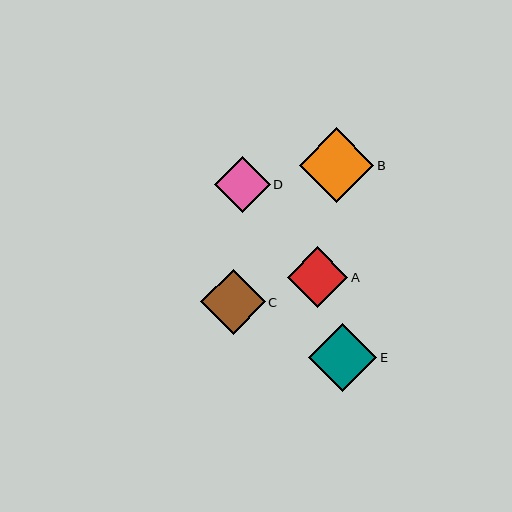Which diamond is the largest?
Diamond B is the largest with a size of approximately 74 pixels.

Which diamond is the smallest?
Diamond D is the smallest with a size of approximately 55 pixels.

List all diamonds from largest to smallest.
From largest to smallest: B, E, C, A, D.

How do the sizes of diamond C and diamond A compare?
Diamond C and diamond A are approximately the same size.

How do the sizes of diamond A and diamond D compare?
Diamond A and diamond D are approximately the same size.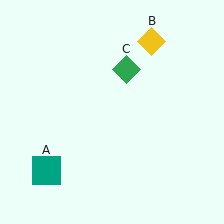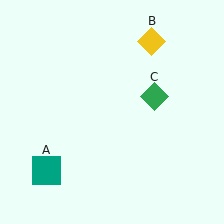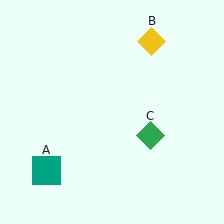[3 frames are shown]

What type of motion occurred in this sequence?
The green diamond (object C) rotated clockwise around the center of the scene.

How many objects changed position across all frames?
1 object changed position: green diamond (object C).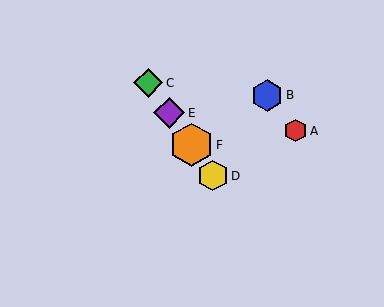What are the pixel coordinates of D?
Object D is at (213, 176).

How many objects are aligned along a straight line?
4 objects (C, D, E, F) are aligned along a straight line.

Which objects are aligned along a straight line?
Objects C, D, E, F are aligned along a straight line.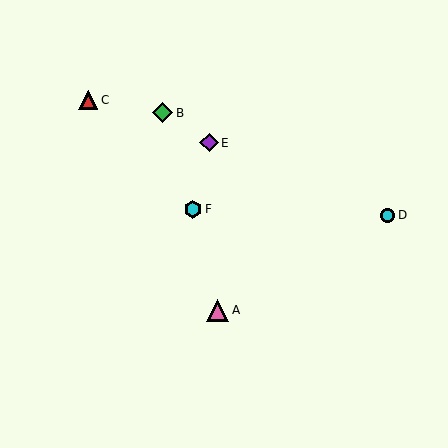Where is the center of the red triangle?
The center of the red triangle is at (88, 100).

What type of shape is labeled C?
Shape C is a red triangle.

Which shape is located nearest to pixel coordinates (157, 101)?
The green diamond (labeled B) at (163, 113) is nearest to that location.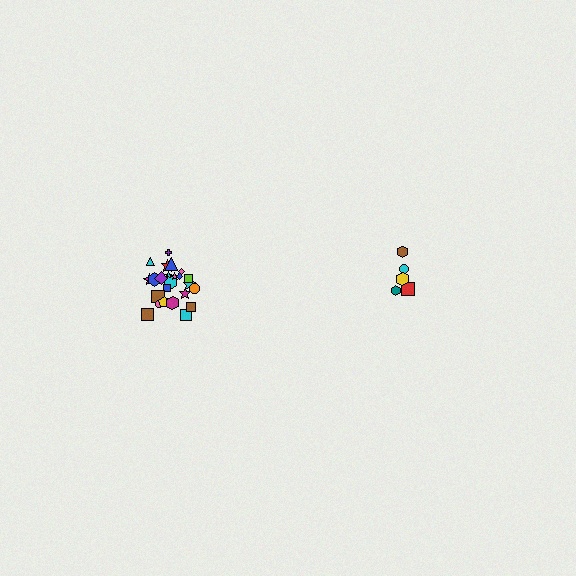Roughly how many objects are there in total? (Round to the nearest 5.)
Roughly 30 objects in total.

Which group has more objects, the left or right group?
The left group.